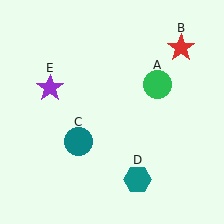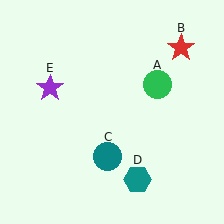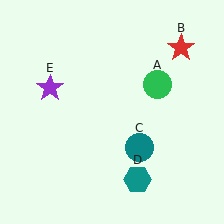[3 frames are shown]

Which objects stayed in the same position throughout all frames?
Green circle (object A) and red star (object B) and teal hexagon (object D) and purple star (object E) remained stationary.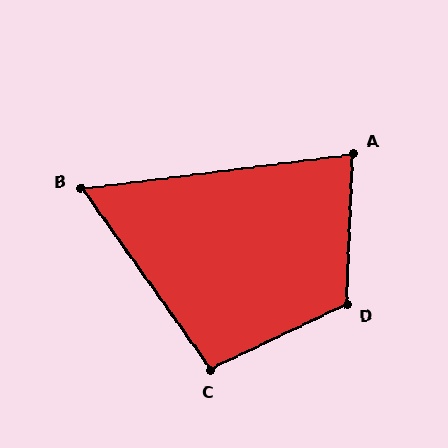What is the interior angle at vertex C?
Approximately 99 degrees (obtuse).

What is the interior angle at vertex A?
Approximately 81 degrees (acute).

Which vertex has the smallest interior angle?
B, at approximately 62 degrees.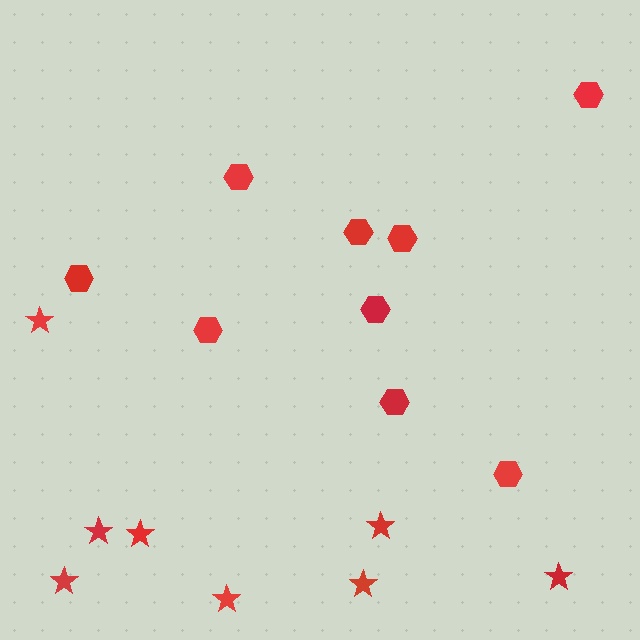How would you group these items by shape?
There are 2 groups: one group of stars (8) and one group of hexagons (9).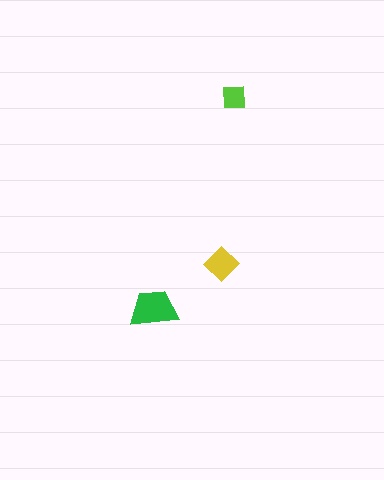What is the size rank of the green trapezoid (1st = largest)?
1st.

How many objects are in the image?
There are 3 objects in the image.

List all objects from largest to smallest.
The green trapezoid, the yellow diamond, the lime square.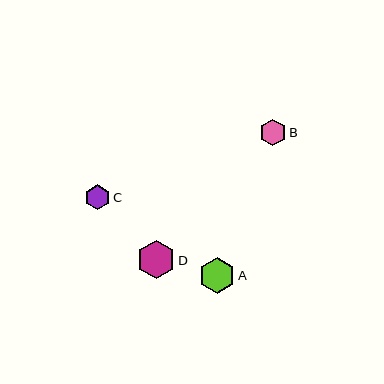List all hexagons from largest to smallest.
From largest to smallest: D, A, B, C.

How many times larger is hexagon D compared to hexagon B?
Hexagon D is approximately 1.4 times the size of hexagon B.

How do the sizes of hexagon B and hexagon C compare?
Hexagon B and hexagon C are approximately the same size.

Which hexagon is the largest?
Hexagon D is the largest with a size of approximately 38 pixels.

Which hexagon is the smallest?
Hexagon C is the smallest with a size of approximately 25 pixels.